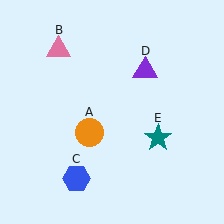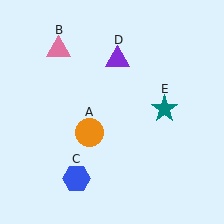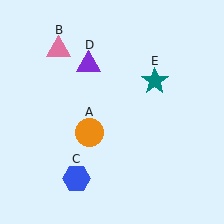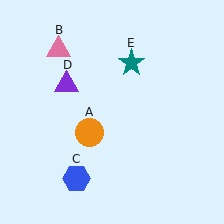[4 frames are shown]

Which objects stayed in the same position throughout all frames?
Orange circle (object A) and pink triangle (object B) and blue hexagon (object C) remained stationary.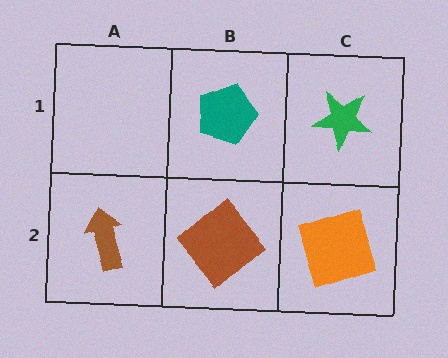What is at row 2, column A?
A brown arrow.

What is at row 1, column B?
A teal pentagon.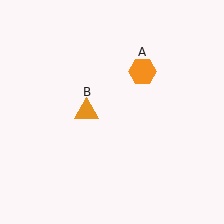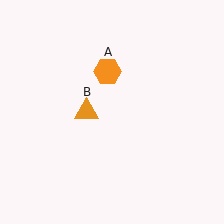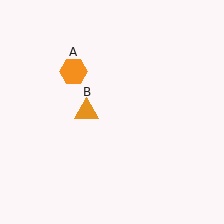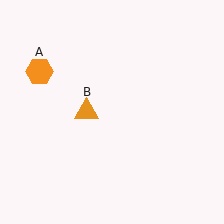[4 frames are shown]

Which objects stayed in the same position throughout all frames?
Orange triangle (object B) remained stationary.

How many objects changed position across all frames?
1 object changed position: orange hexagon (object A).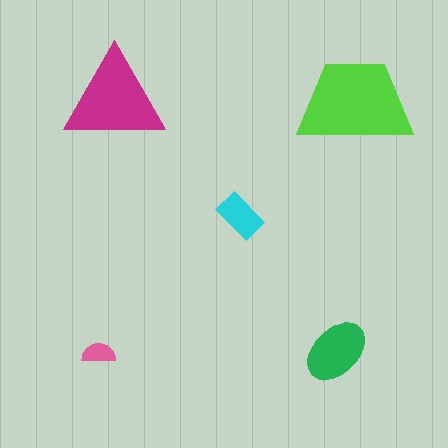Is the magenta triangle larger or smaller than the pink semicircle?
Larger.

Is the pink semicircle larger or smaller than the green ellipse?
Smaller.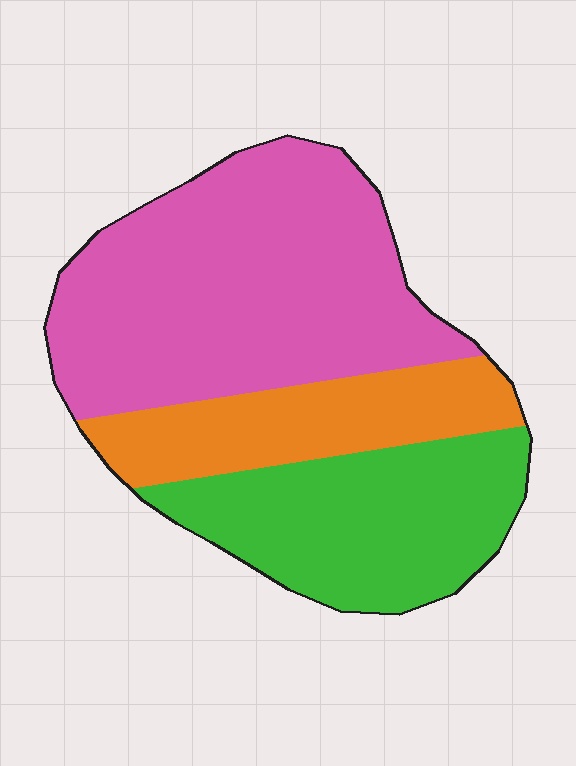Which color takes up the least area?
Orange, at roughly 20%.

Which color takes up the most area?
Pink, at roughly 50%.